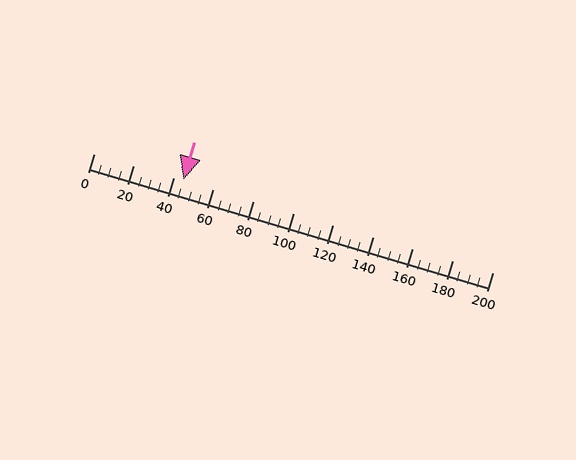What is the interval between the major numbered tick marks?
The major tick marks are spaced 20 units apart.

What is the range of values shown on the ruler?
The ruler shows values from 0 to 200.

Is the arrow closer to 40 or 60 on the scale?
The arrow is closer to 40.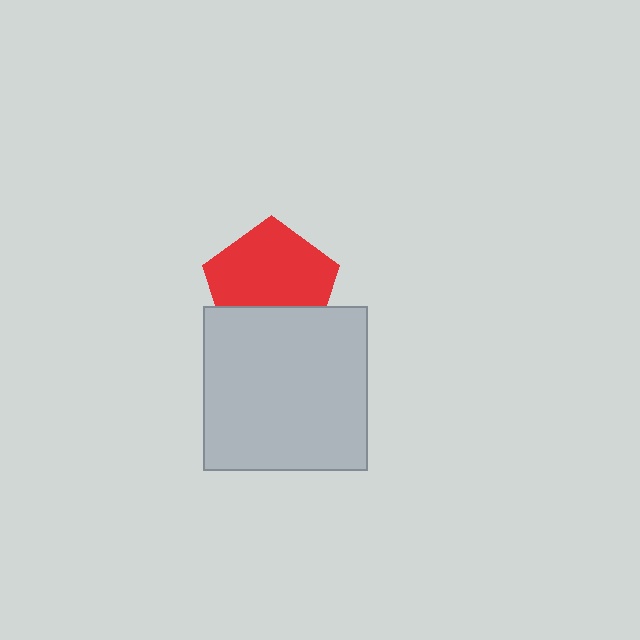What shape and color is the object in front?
The object in front is a light gray square.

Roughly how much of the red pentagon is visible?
Most of it is visible (roughly 68%).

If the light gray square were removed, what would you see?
You would see the complete red pentagon.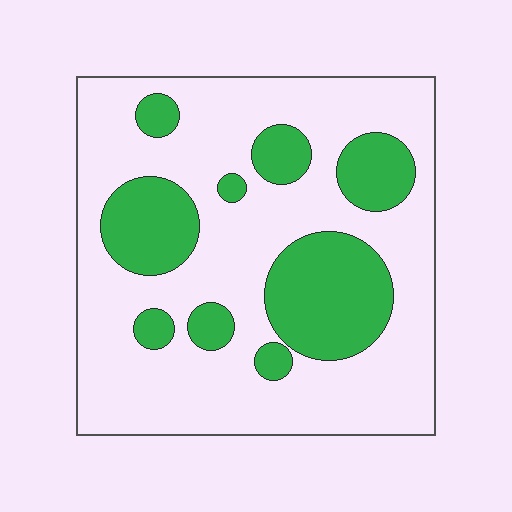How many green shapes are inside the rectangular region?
9.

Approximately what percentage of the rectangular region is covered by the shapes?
Approximately 30%.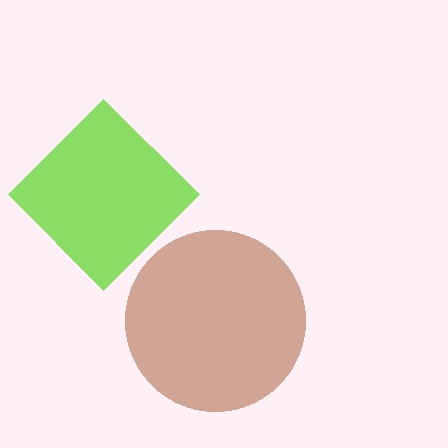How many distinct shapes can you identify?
There are 2 distinct shapes: a lime diamond, a brown circle.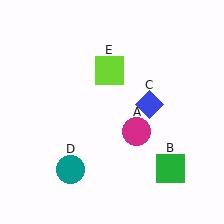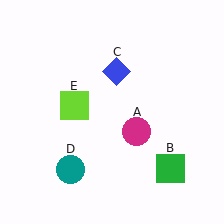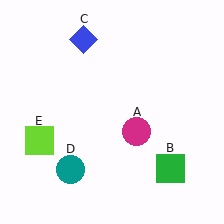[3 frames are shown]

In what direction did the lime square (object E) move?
The lime square (object E) moved down and to the left.